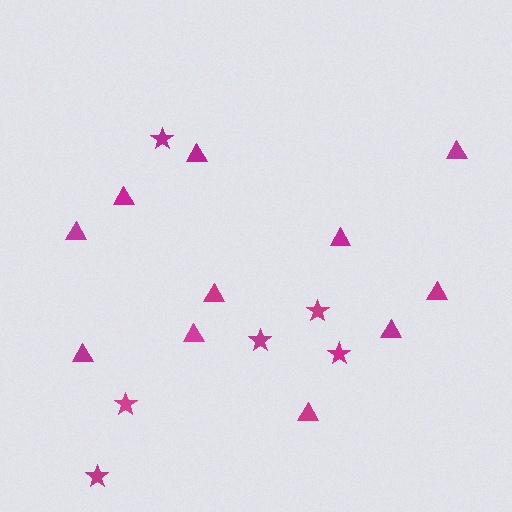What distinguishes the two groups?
There are 2 groups: one group of triangles (11) and one group of stars (6).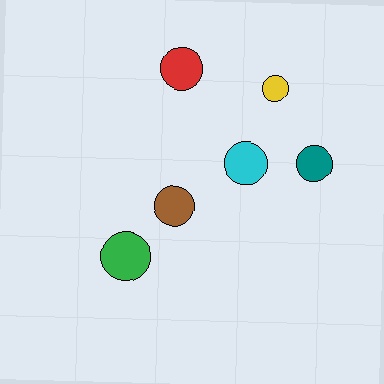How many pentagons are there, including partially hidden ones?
There are no pentagons.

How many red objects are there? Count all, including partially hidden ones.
There is 1 red object.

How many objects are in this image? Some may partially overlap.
There are 6 objects.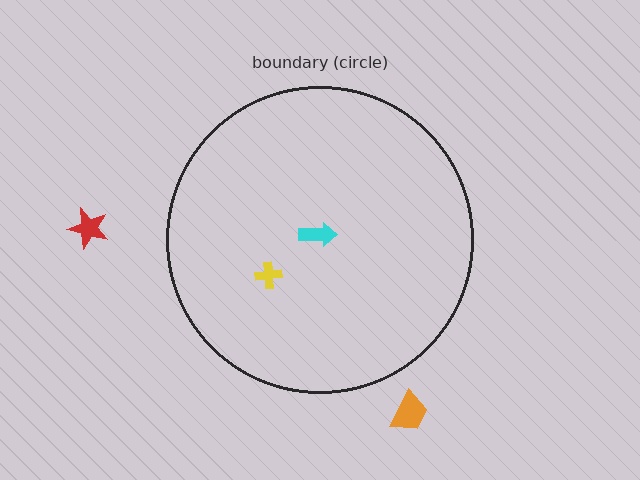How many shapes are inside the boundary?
2 inside, 2 outside.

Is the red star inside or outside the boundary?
Outside.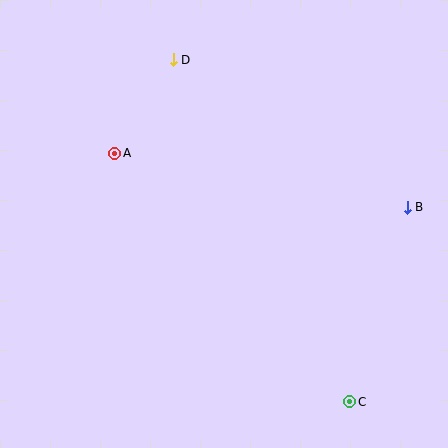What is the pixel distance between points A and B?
The distance between A and B is 298 pixels.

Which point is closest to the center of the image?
Point A at (115, 153) is closest to the center.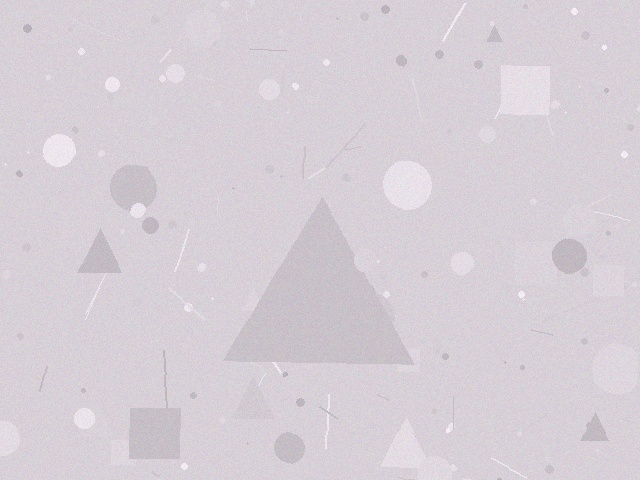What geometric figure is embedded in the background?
A triangle is embedded in the background.